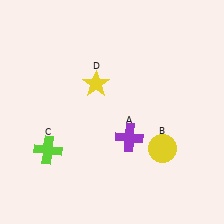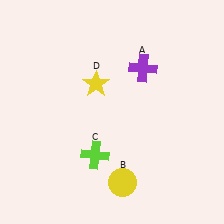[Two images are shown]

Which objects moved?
The objects that moved are: the purple cross (A), the yellow circle (B), the lime cross (C).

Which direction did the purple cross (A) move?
The purple cross (A) moved up.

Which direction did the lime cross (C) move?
The lime cross (C) moved right.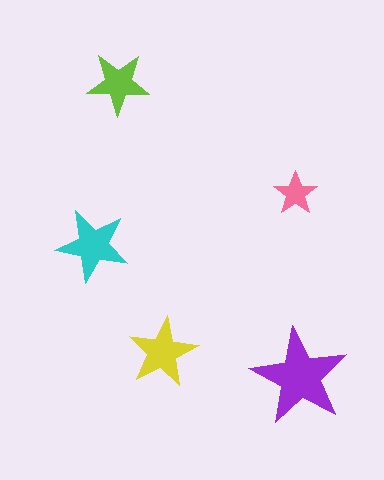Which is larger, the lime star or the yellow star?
The yellow one.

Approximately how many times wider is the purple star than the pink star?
About 2 times wider.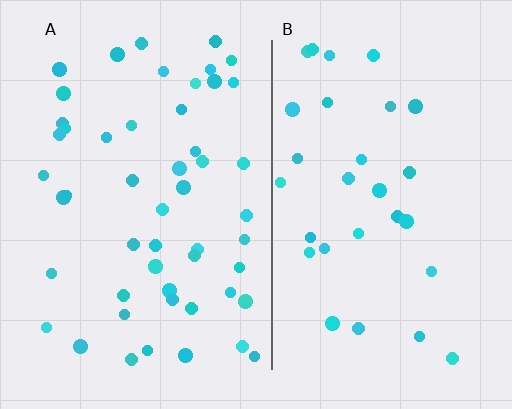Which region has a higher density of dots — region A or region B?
A (the left).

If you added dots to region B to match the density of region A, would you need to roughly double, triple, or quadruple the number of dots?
Approximately double.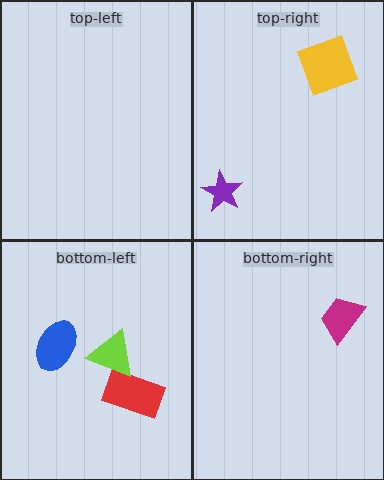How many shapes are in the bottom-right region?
1.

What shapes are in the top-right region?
The purple star, the yellow diamond.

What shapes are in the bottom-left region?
The blue ellipse, the red rectangle, the lime triangle.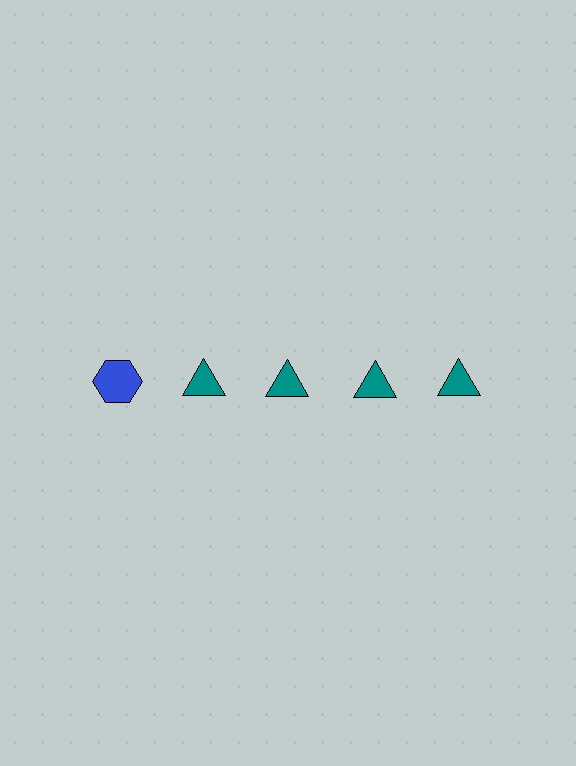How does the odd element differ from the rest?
It differs in both color (blue instead of teal) and shape (hexagon instead of triangle).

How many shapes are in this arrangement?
There are 5 shapes arranged in a grid pattern.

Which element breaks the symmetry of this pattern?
The blue hexagon in the top row, leftmost column breaks the symmetry. All other shapes are teal triangles.